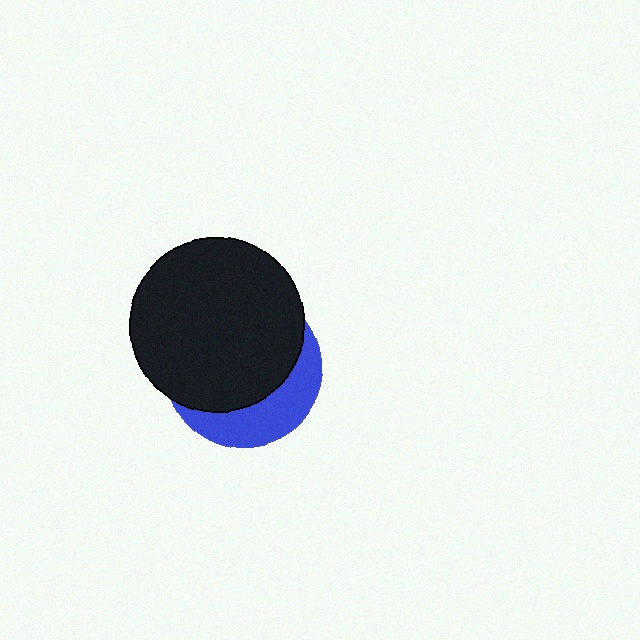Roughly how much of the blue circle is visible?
A small part of it is visible (roughly 32%).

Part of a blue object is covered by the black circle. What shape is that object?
It is a circle.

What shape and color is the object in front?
The object in front is a black circle.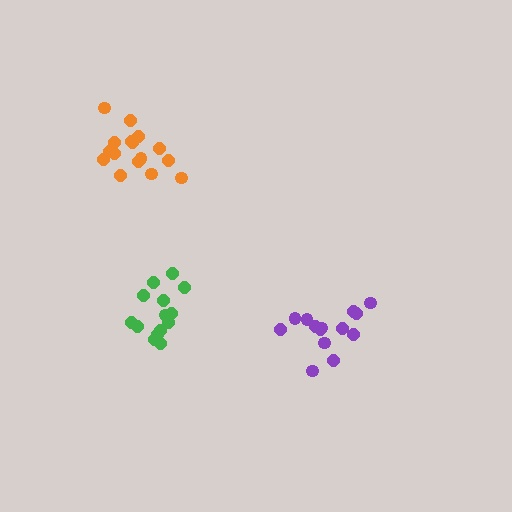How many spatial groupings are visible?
There are 3 spatial groupings.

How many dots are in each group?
Group 1: 14 dots, Group 2: 16 dots, Group 3: 14 dots (44 total).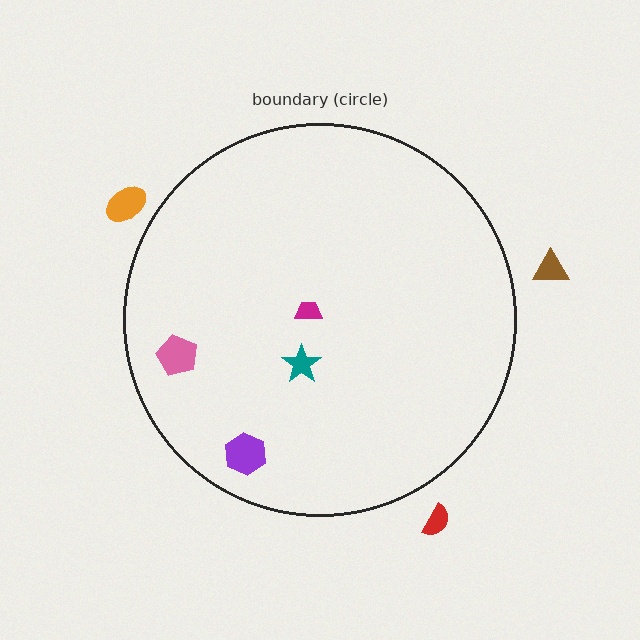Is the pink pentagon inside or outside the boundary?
Inside.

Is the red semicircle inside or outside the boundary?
Outside.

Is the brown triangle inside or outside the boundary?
Outside.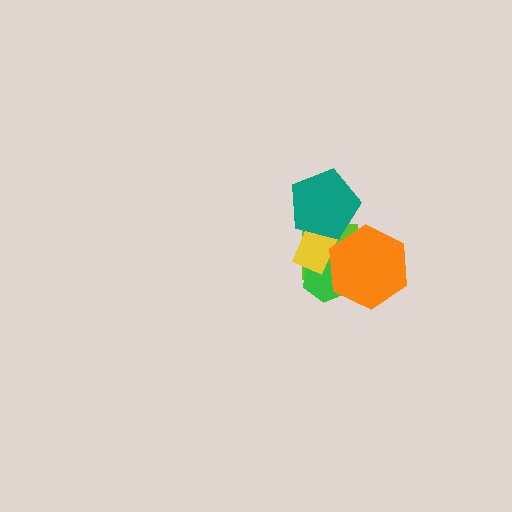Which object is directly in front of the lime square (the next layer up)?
The green hexagon is directly in front of the lime square.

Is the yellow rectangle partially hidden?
Yes, it is partially covered by another shape.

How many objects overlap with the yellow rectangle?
4 objects overlap with the yellow rectangle.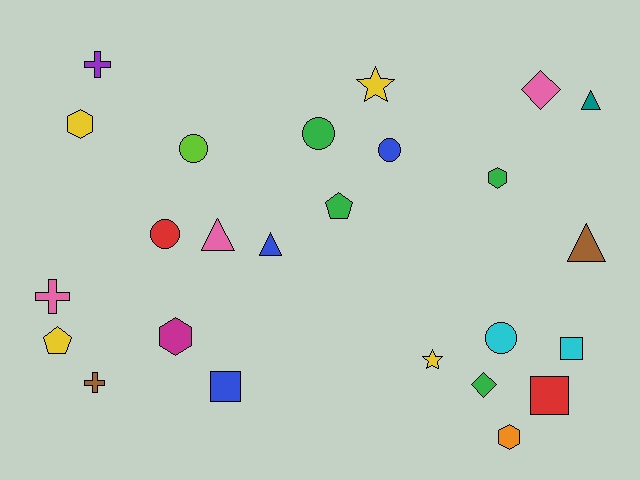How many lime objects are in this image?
There is 1 lime object.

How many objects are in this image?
There are 25 objects.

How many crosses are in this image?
There are 3 crosses.